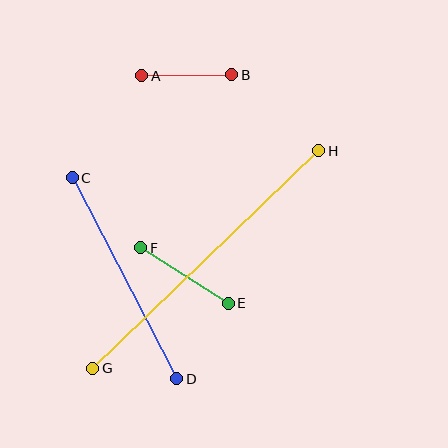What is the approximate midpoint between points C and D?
The midpoint is at approximately (124, 278) pixels.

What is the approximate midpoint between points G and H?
The midpoint is at approximately (206, 260) pixels.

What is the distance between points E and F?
The distance is approximately 103 pixels.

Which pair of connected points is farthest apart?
Points G and H are farthest apart.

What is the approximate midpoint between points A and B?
The midpoint is at approximately (187, 75) pixels.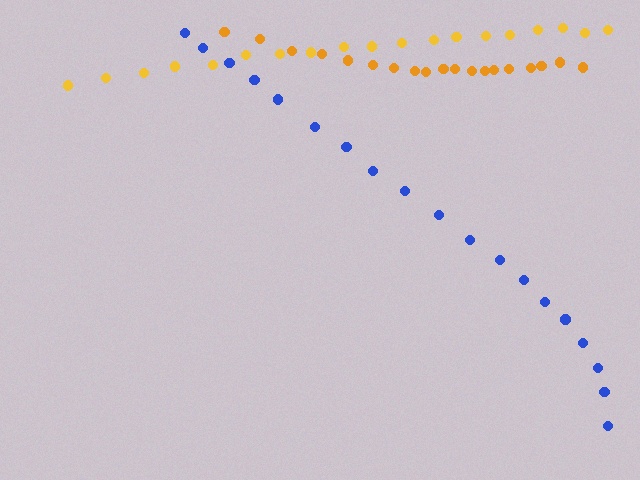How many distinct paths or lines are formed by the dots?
There are 3 distinct paths.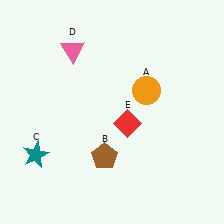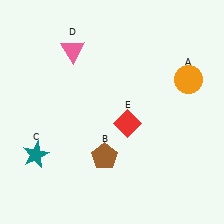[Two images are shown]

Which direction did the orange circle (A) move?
The orange circle (A) moved right.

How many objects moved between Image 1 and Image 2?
1 object moved between the two images.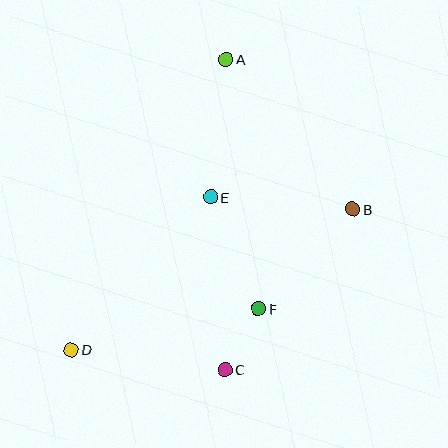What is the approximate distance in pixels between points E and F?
The distance between E and F is approximately 121 pixels.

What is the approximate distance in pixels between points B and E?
The distance between B and E is approximately 143 pixels.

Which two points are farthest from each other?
Points A and D are farthest from each other.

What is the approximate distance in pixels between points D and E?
The distance between D and E is approximately 206 pixels.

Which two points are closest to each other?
Points C and F are closest to each other.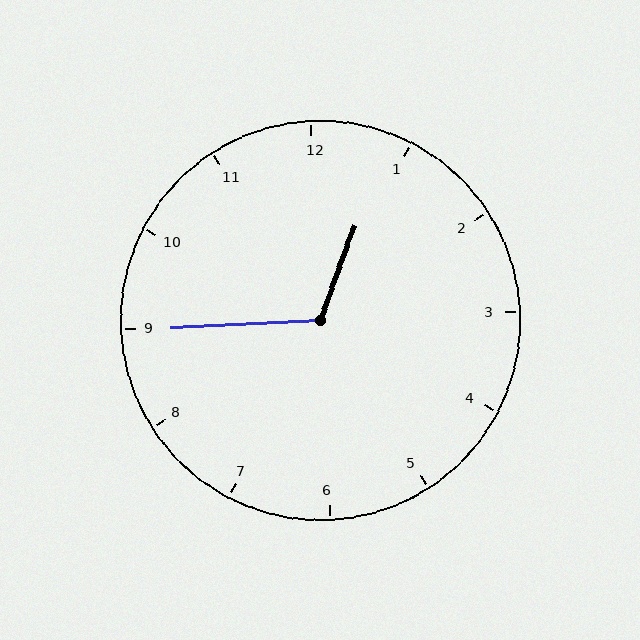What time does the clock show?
12:45.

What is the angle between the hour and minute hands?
Approximately 112 degrees.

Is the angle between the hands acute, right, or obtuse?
It is obtuse.